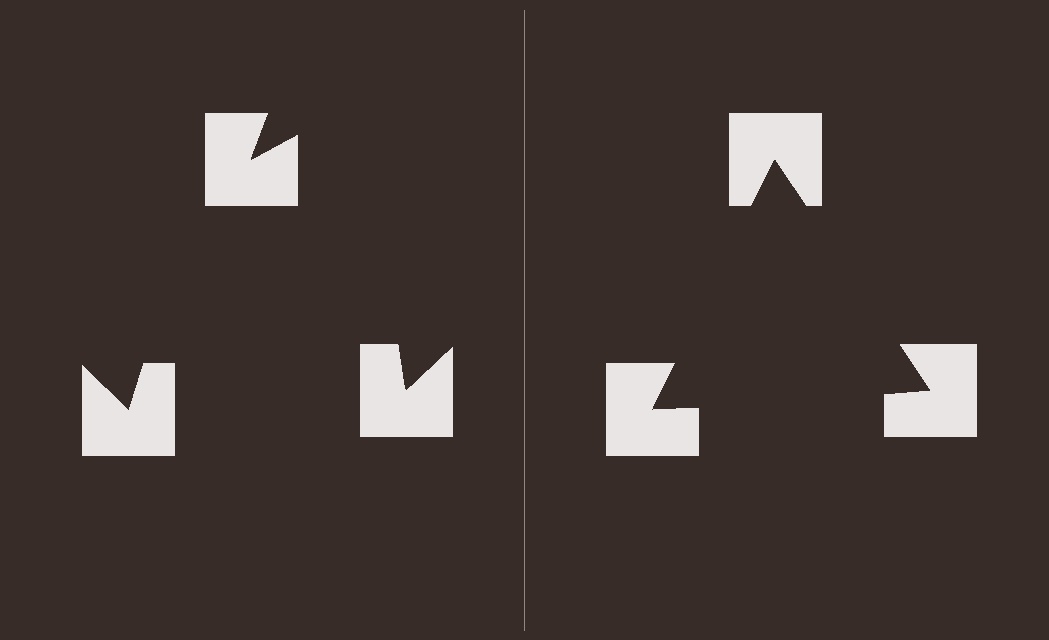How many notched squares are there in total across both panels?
6 — 3 on each side.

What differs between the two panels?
The notched squares are positioned identically on both sides; only the wedge orientations differ. On the right they align to a triangle; on the left they are misaligned.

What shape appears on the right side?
An illusory triangle.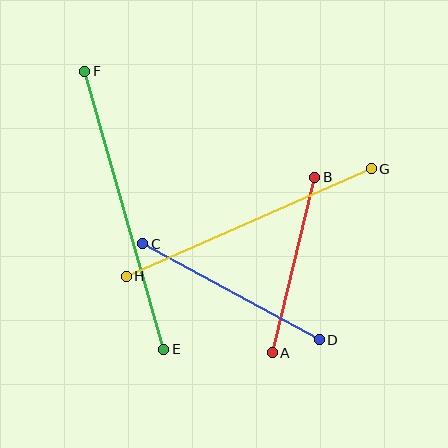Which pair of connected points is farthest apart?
Points E and F are farthest apart.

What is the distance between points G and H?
The distance is approximately 268 pixels.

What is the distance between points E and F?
The distance is approximately 289 pixels.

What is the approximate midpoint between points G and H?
The midpoint is at approximately (249, 222) pixels.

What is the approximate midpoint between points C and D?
The midpoint is at approximately (231, 292) pixels.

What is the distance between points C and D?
The distance is approximately 201 pixels.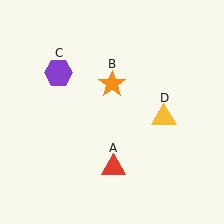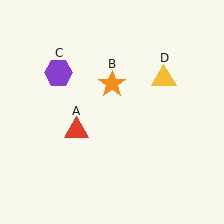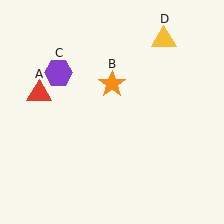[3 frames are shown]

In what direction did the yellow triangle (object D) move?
The yellow triangle (object D) moved up.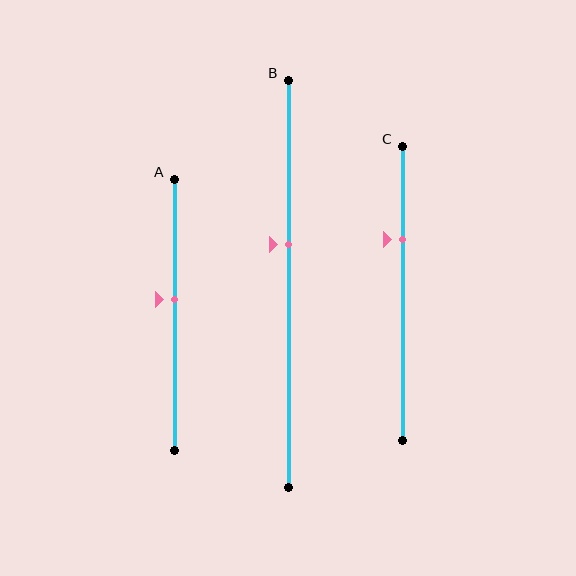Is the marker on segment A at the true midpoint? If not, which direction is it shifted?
No, the marker on segment A is shifted upward by about 6% of the segment length.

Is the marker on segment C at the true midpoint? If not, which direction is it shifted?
No, the marker on segment C is shifted upward by about 18% of the segment length.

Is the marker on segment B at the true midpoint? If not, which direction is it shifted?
No, the marker on segment B is shifted upward by about 10% of the segment length.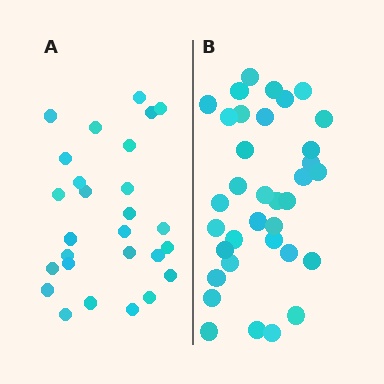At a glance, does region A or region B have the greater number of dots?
Region B (the right region) has more dots.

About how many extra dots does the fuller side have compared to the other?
Region B has roughly 8 or so more dots than region A.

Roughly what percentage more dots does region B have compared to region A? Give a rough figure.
About 30% more.